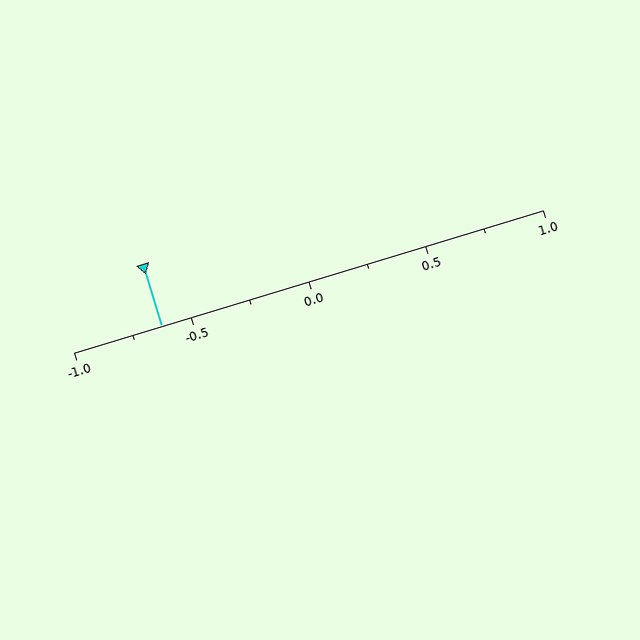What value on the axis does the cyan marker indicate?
The marker indicates approximately -0.62.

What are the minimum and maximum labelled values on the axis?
The axis runs from -1.0 to 1.0.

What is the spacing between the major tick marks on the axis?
The major ticks are spaced 0.5 apart.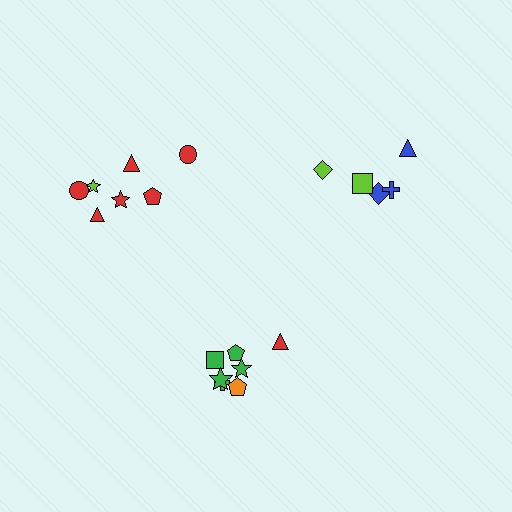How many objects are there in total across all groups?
There are 19 objects.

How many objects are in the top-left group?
There are 7 objects.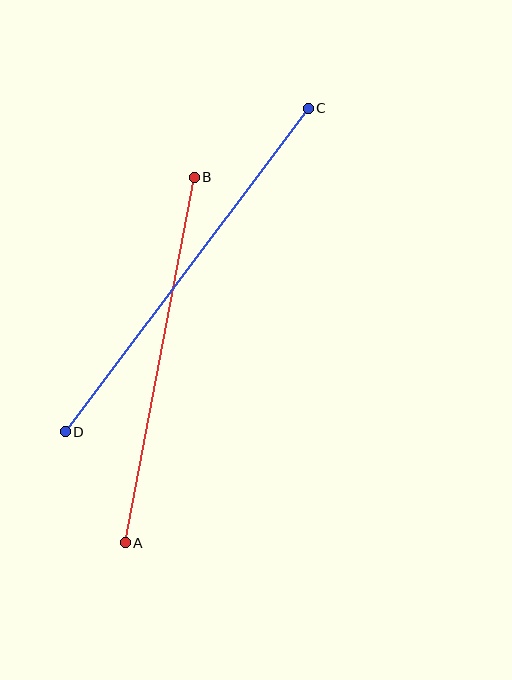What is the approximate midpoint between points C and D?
The midpoint is at approximately (187, 270) pixels.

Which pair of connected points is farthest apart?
Points C and D are farthest apart.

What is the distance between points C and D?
The distance is approximately 404 pixels.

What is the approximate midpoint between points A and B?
The midpoint is at approximately (160, 360) pixels.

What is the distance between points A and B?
The distance is approximately 372 pixels.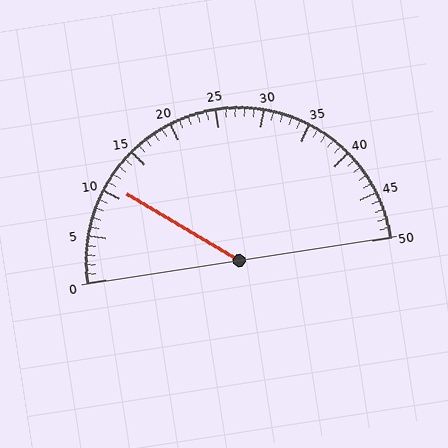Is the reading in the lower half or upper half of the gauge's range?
The reading is in the lower half of the range (0 to 50).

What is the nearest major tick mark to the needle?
The nearest major tick mark is 10.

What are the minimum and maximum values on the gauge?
The gauge ranges from 0 to 50.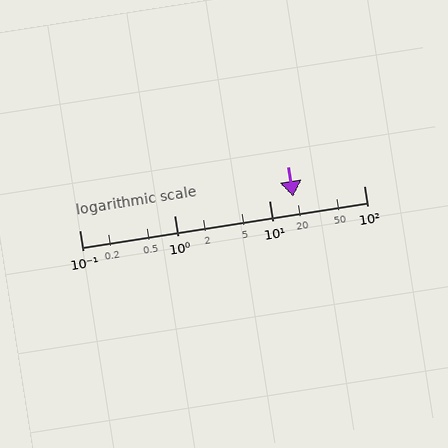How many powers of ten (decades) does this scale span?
The scale spans 3 decades, from 0.1 to 100.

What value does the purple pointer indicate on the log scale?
The pointer indicates approximately 18.